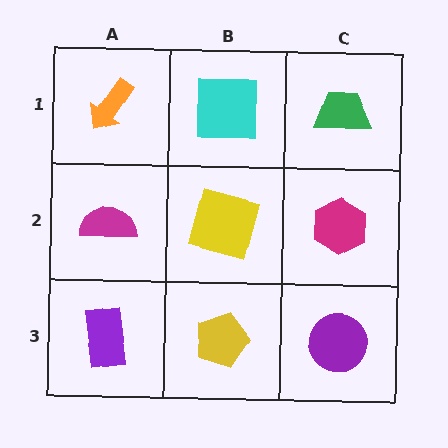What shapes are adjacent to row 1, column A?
A magenta semicircle (row 2, column A), a cyan square (row 1, column B).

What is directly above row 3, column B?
A yellow square.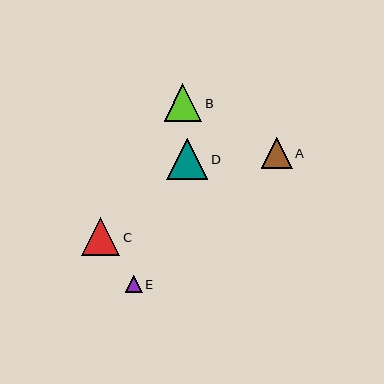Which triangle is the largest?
Triangle D is the largest with a size of approximately 41 pixels.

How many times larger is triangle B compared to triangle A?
Triangle B is approximately 1.2 times the size of triangle A.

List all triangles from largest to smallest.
From largest to smallest: D, B, C, A, E.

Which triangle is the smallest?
Triangle E is the smallest with a size of approximately 17 pixels.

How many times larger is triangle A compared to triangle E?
Triangle A is approximately 1.8 times the size of triangle E.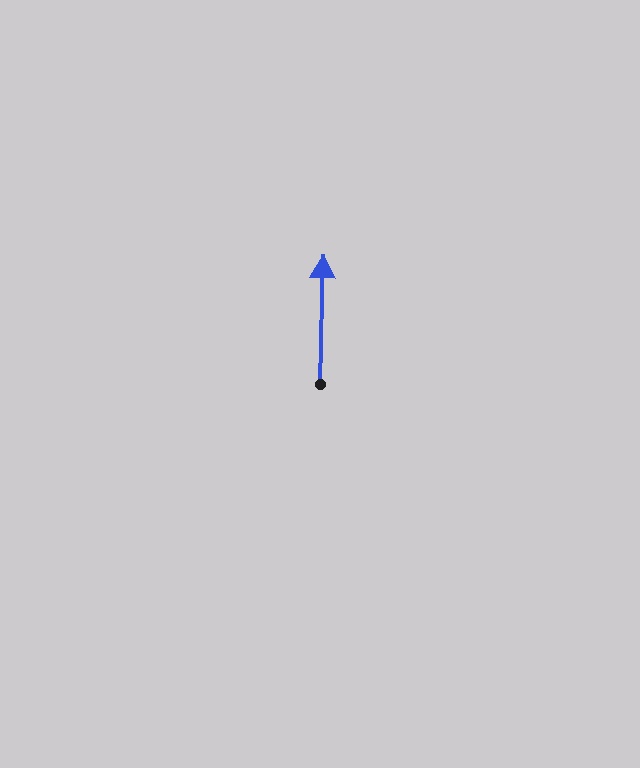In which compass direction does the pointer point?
North.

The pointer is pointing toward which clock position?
Roughly 12 o'clock.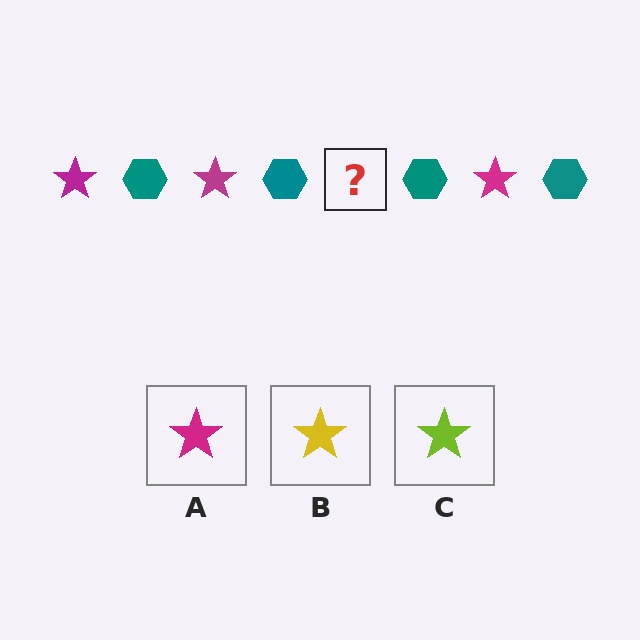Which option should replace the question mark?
Option A.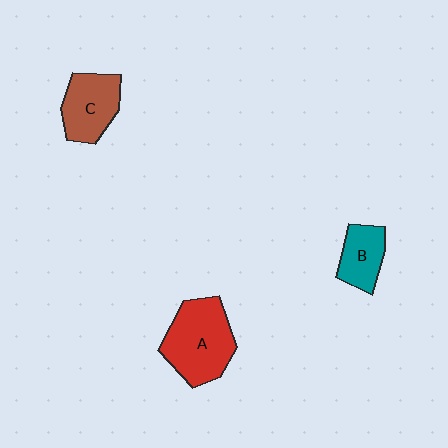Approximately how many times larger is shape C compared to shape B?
Approximately 1.4 times.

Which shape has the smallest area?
Shape B (teal).